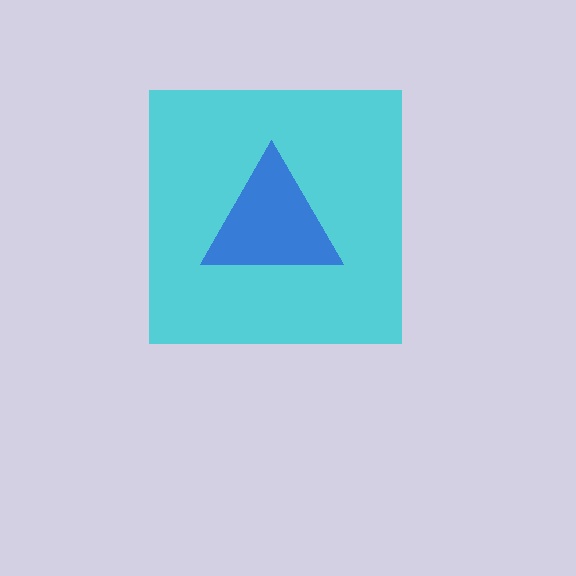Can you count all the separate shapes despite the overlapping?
Yes, there are 2 separate shapes.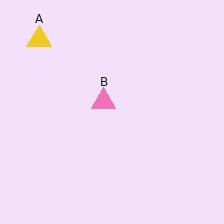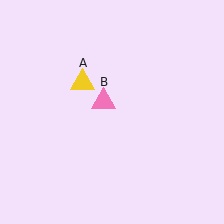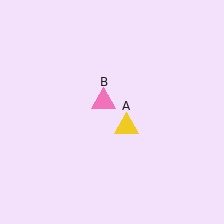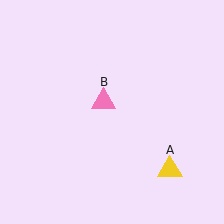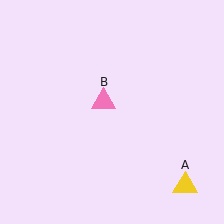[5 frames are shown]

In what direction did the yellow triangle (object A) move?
The yellow triangle (object A) moved down and to the right.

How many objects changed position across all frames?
1 object changed position: yellow triangle (object A).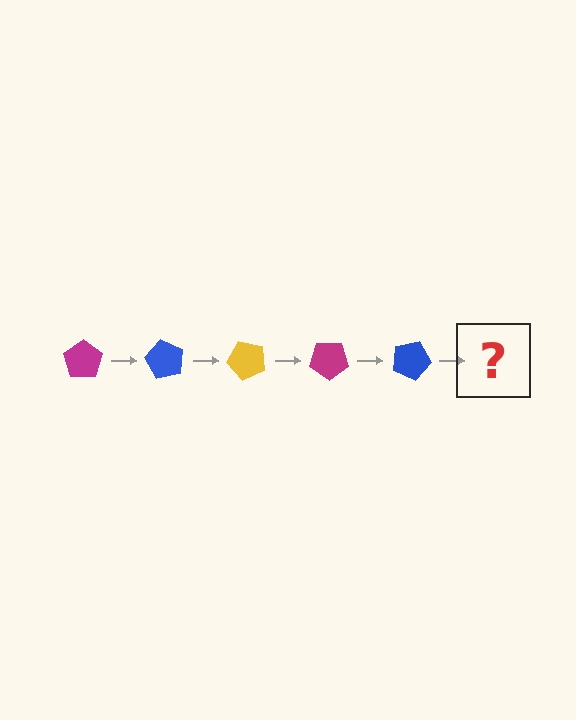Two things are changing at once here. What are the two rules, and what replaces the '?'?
The two rules are that it rotates 60 degrees each step and the color cycles through magenta, blue, and yellow. The '?' should be a yellow pentagon, rotated 300 degrees from the start.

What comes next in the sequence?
The next element should be a yellow pentagon, rotated 300 degrees from the start.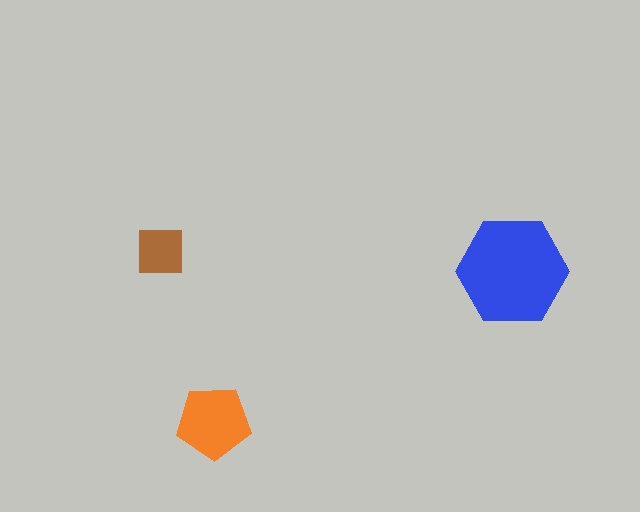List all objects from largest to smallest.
The blue hexagon, the orange pentagon, the brown square.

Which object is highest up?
The brown square is topmost.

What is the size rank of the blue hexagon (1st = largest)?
1st.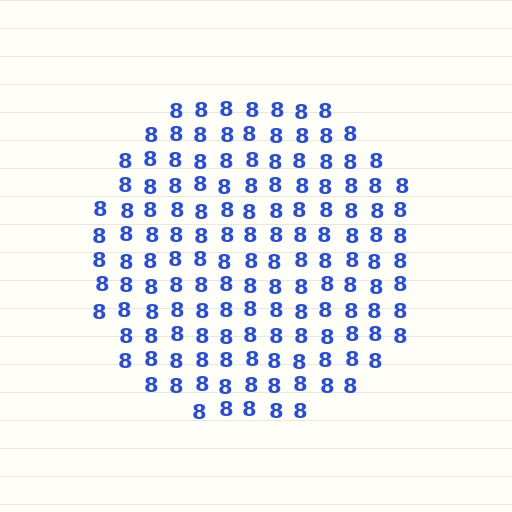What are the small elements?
The small elements are digit 8's.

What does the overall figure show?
The overall figure shows a circle.